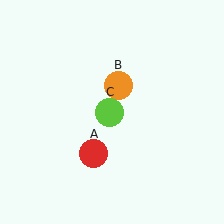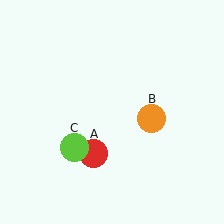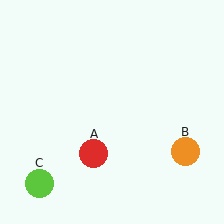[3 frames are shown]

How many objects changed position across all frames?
2 objects changed position: orange circle (object B), lime circle (object C).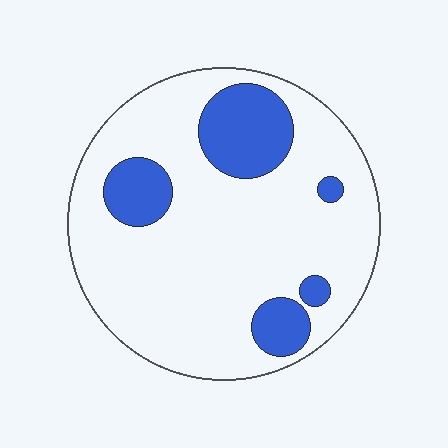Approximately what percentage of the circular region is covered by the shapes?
Approximately 20%.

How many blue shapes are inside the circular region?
5.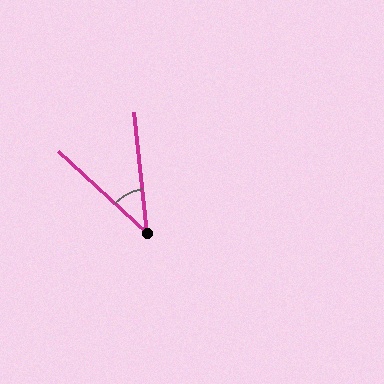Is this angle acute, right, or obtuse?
It is acute.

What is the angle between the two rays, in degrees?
Approximately 41 degrees.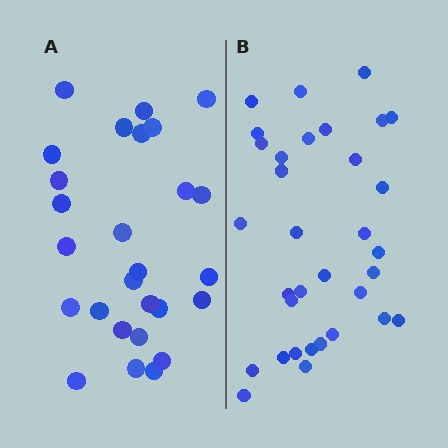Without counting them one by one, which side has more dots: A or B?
Region B (the right region) has more dots.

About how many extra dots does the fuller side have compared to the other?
Region B has about 6 more dots than region A.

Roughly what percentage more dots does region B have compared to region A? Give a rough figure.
About 20% more.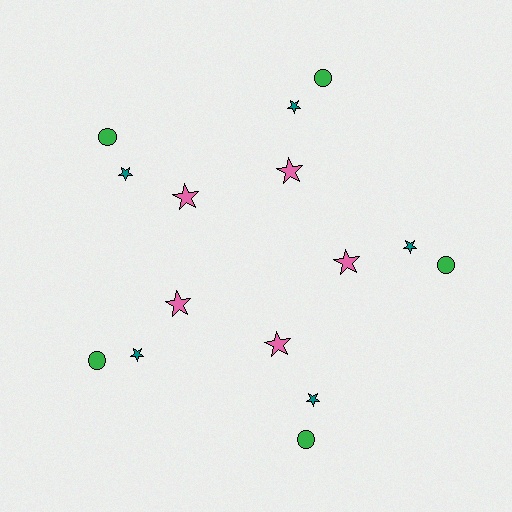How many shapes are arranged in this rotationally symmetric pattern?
There are 15 shapes, arranged in 5 groups of 3.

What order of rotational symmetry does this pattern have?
This pattern has 5-fold rotational symmetry.